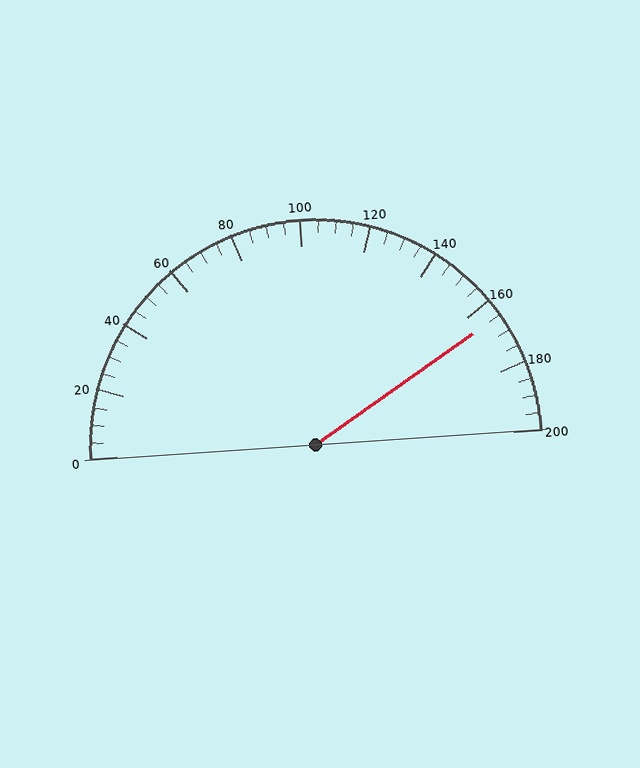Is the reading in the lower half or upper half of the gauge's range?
The reading is in the upper half of the range (0 to 200).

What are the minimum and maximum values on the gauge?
The gauge ranges from 0 to 200.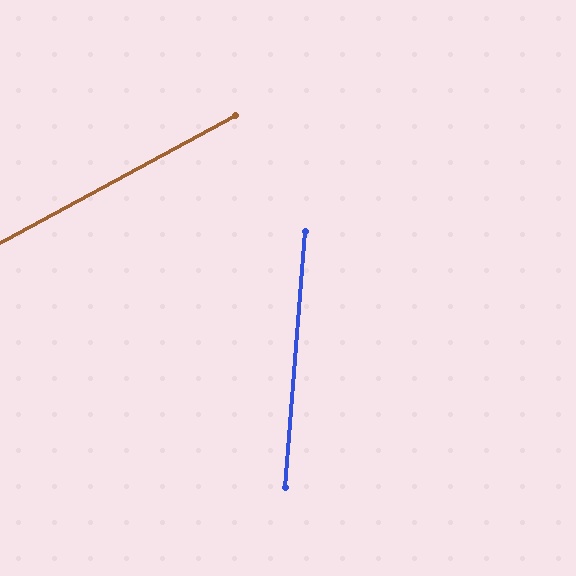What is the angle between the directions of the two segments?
Approximately 57 degrees.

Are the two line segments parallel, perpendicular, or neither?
Neither parallel nor perpendicular — they differ by about 57°.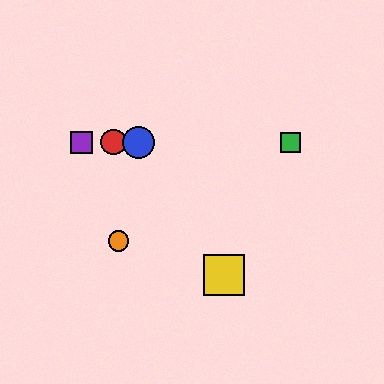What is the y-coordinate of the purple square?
The purple square is at y≈142.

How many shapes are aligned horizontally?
4 shapes (the red circle, the blue circle, the green square, the purple square) are aligned horizontally.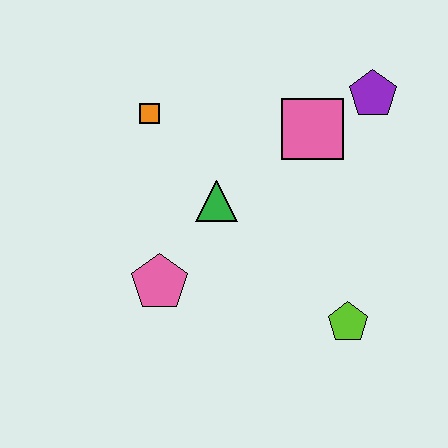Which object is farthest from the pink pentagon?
The purple pentagon is farthest from the pink pentagon.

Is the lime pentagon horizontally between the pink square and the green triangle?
No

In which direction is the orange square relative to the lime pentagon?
The orange square is above the lime pentagon.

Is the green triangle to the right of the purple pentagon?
No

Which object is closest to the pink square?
The purple pentagon is closest to the pink square.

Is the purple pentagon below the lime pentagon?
No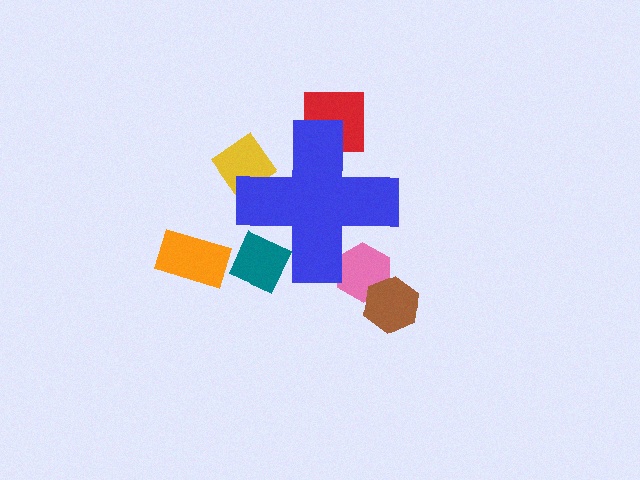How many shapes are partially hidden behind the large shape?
4 shapes are partially hidden.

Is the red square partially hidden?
Yes, the red square is partially hidden behind the blue cross.